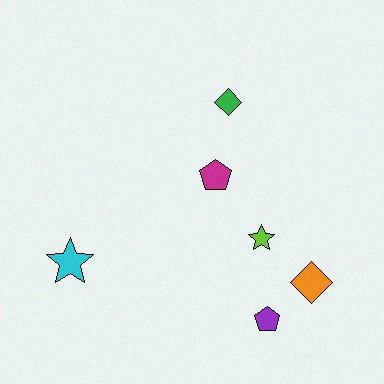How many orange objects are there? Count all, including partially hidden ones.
There is 1 orange object.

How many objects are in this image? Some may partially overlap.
There are 6 objects.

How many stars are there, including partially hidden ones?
There are 2 stars.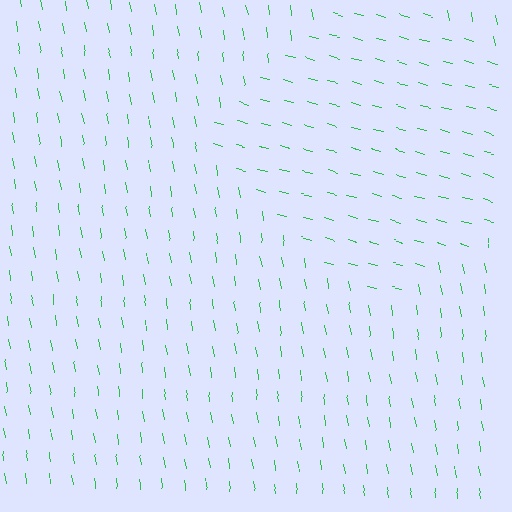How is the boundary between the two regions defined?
The boundary is defined purely by a change in line orientation (approximately 65 degrees difference). All lines are the same color and thickness.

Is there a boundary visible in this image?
Yes, there is a texture boundary formed by a change in line orientation.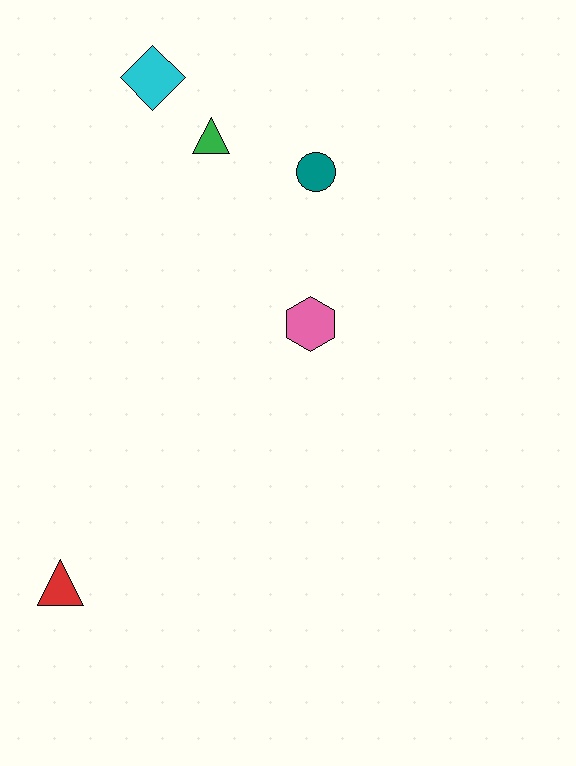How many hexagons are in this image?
There is 1 hexagon.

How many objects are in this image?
There are 5 objects.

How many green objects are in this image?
There is 1 green object.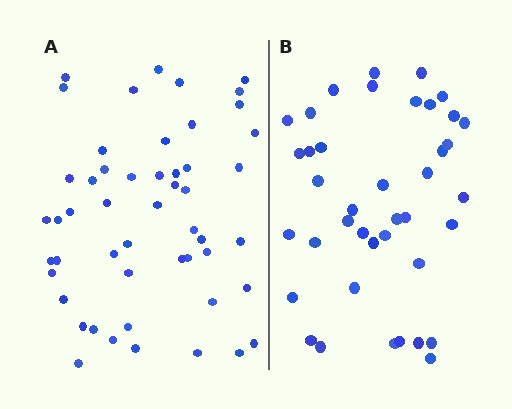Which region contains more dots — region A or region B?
Region A (the left region) has more dots.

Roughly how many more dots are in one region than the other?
Region A has roughly 12 or so more dots than region B.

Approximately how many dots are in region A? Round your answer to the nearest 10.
About 50 dots. (The exact count is 51, which rounds to 50.)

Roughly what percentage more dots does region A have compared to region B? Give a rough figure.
About 30% more.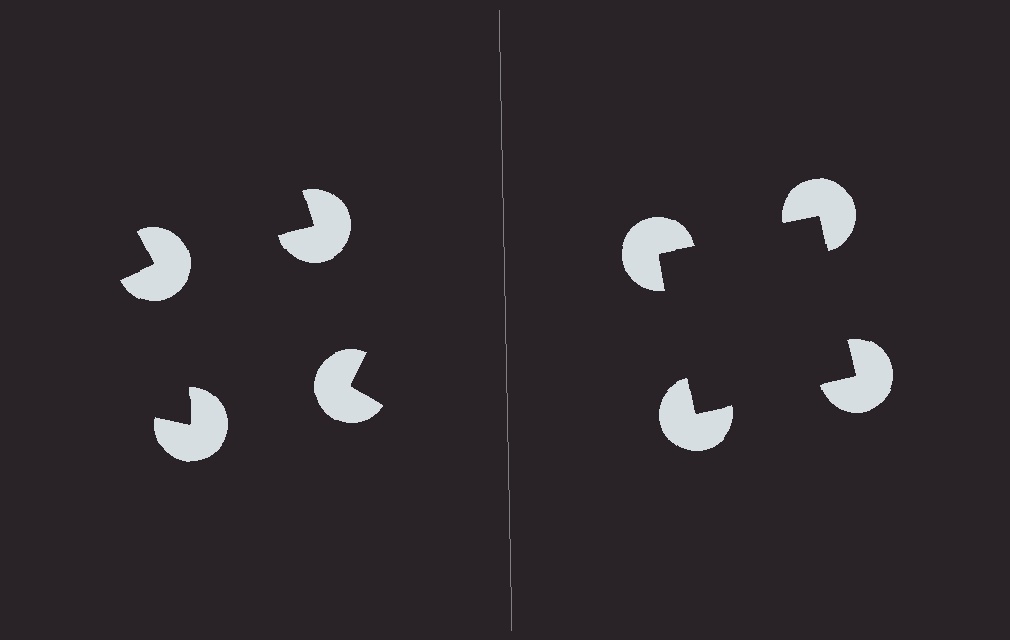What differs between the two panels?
The pac-man discs are positioned identically on both sides; only the wedge orientations differ. On the right they align to a square; on the left they are misaligned.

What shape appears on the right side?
An illusory square.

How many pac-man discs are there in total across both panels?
8 — 4 on each side.